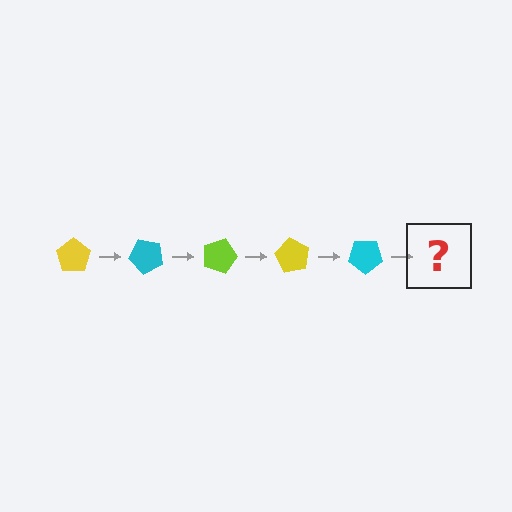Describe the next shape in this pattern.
It should be a lime pentagon, rotated 225 degrees from the start.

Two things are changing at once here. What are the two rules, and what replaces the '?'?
The two rules are that it rotates 45 degrees each step and the color cycles through yellow, cyan, and lime. The '?' should be a lime pentagon, rotated 225 degrees from the start.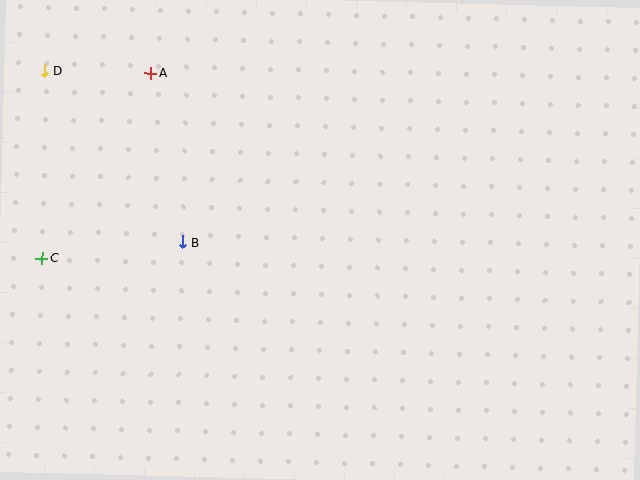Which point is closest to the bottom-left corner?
Point C is closest to the bottom-left corner.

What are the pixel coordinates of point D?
Point D is at (45, 71).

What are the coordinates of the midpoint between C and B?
The midpoint between C and B is at (112, 250).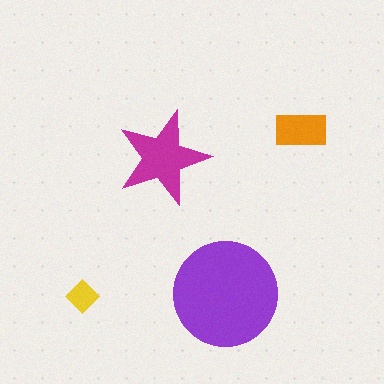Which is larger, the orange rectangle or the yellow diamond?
The orange rectangle.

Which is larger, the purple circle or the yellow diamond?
The purple circle.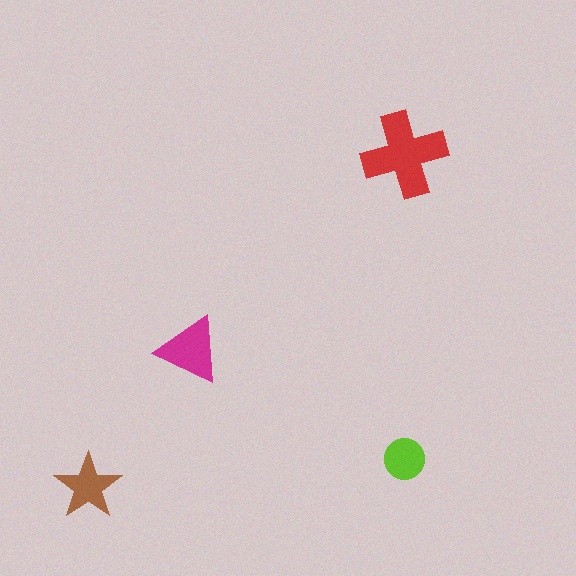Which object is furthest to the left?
The brown star is leftmost.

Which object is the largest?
The red cross.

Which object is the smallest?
The lime circle.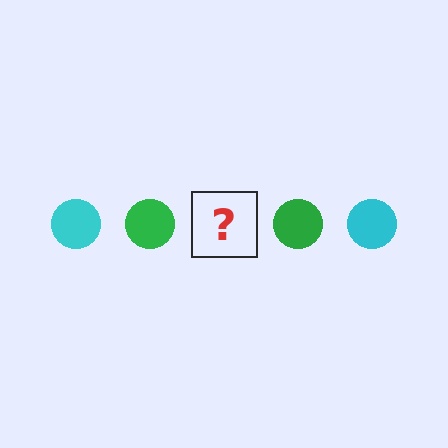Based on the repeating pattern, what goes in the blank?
The blank should be a cyan circle.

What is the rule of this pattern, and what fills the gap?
The rule is that the pattern cycles through cyan, green circles. The gap should be filled with a cyan circle.